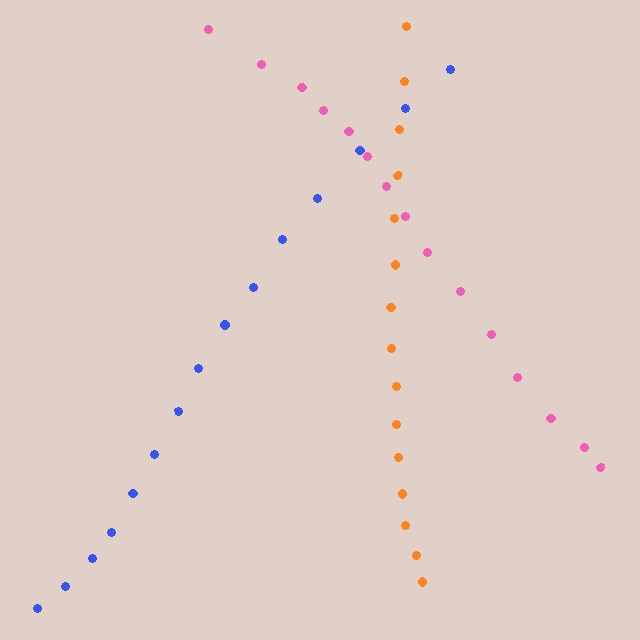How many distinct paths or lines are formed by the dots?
There are 3 distinct paths.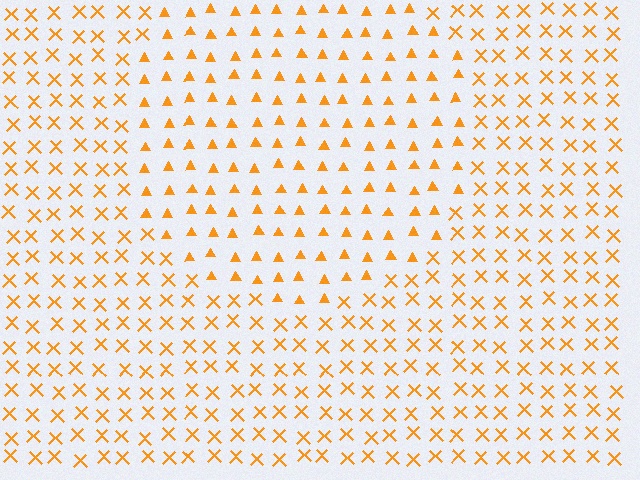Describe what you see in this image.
The image is filled with small orange elements arranged in a uniform grid. A circle-shaped region contains triangles, while the surrounding area contains X marks. The boundary is defined purely by the change in element shape.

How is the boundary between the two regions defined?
The boundary is defined by a change in element shape: triangles inside vs. X marks outside. All elements share the same color and spacing.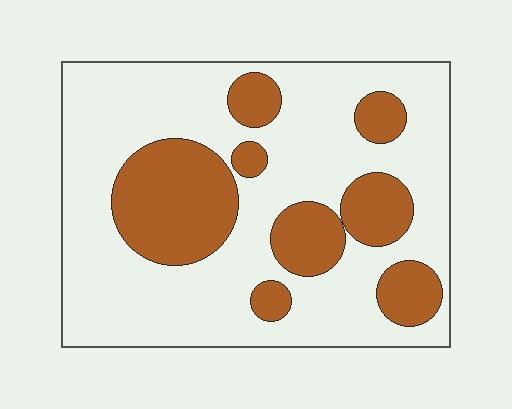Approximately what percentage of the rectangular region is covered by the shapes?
Approximately 30%.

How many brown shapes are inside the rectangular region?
8.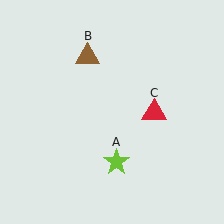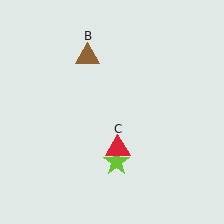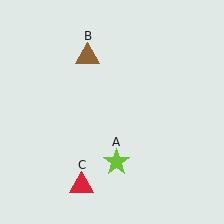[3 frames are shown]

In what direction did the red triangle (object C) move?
The red triangle (object C) moved down and to the left.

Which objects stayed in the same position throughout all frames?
Lime star (object A) and brown triangle (object B) remained stationary.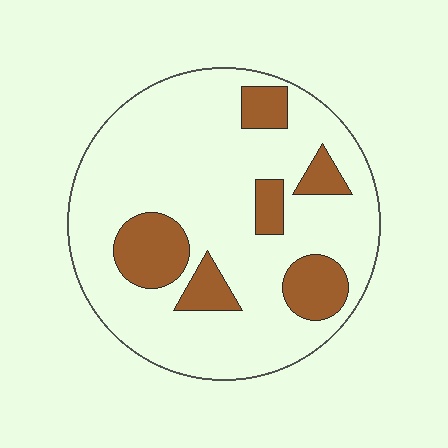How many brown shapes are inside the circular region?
6.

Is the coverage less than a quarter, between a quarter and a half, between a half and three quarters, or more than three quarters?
Less than a quarter.